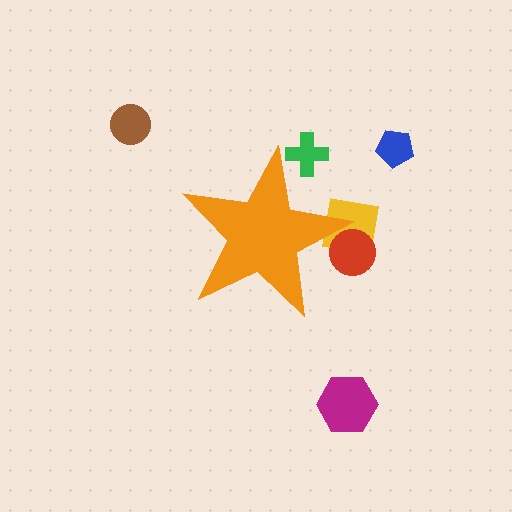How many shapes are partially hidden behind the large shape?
3 shapes are partially hidden.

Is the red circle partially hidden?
Yes, the red circle is partially hidden behind the orange star.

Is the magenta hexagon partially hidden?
No, the magenta hexagon is fully visible.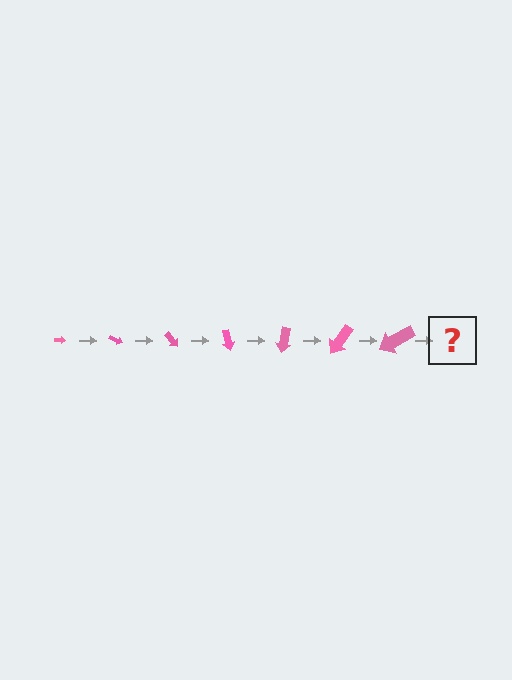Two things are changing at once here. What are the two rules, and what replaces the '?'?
The two rules are that the arrow grows larger each step and it rotates 25 degrees each step. The '?' should be an arrow, larger than the previous one and rotated 175 degrees from the start.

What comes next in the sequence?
The next element should be an arrow, larger than the previous one and rotated 175 degrees from the start.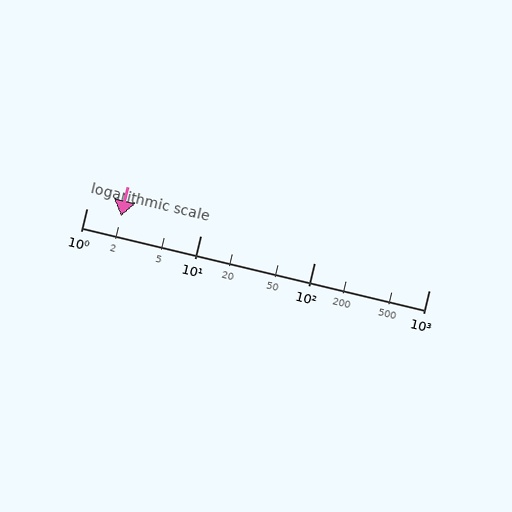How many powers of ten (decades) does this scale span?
The scale spans 3 decades, from 1 to 1000.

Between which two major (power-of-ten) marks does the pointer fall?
The pointer is between 1 and 10.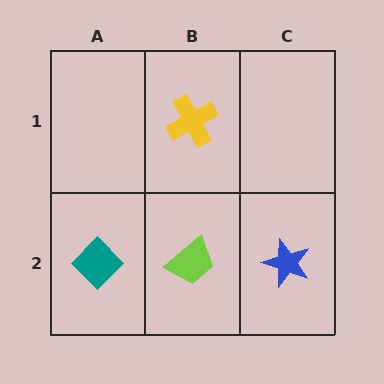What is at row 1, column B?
A yellow cross.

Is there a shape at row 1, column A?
No, that cell is empty.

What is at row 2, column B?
A lime trapezoid.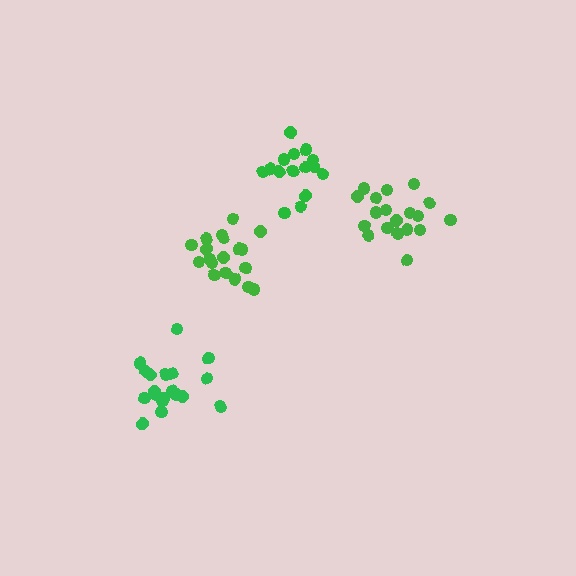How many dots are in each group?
Group 1: 16 dots, Group 2: 19 dots, Group 3: 19 dots, Group 4: 19 dots (73 total).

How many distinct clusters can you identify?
There are 4 distinct clusters.